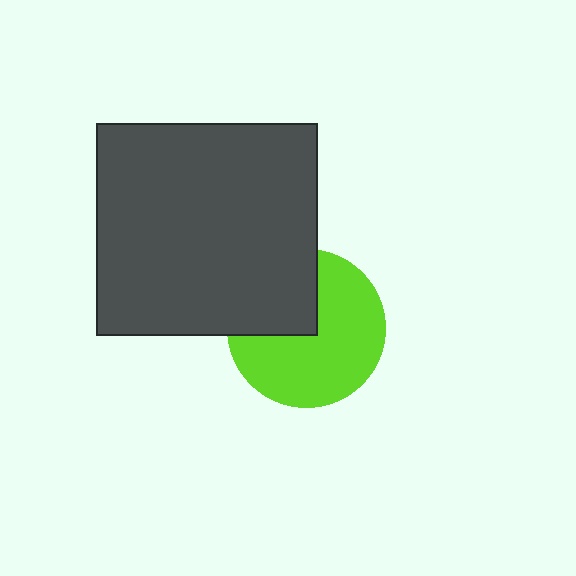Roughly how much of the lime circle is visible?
Most of it is visible (roughly 67%).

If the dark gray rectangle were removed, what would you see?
You would see the complete lime circle.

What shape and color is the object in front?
The object in front is a dark gray rectangle.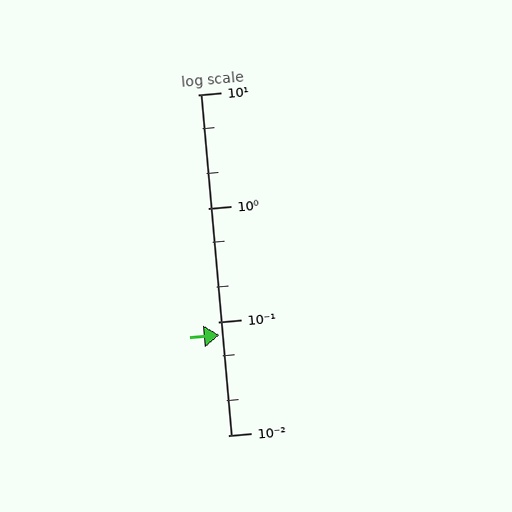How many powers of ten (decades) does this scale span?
The scale spans 3 decades, from 0.01 to 10.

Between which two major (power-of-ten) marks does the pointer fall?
The pointer is between 0.01 and 0.1.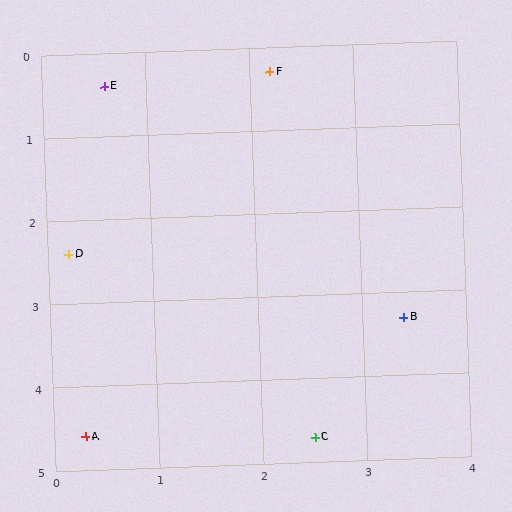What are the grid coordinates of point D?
Point D is at approximately (0.2, 2.4).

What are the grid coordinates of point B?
Point B is at approximately (3.4, 3.3).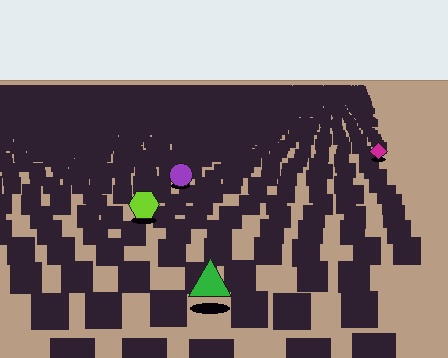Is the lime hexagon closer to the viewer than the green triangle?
No. The green triangle is closer — you can tell from the texture gradient: the ground texture is coarser near it.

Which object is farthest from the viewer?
The magenta diamond is farthest from the viewer. It appears smaller and the ground texture around it is denser.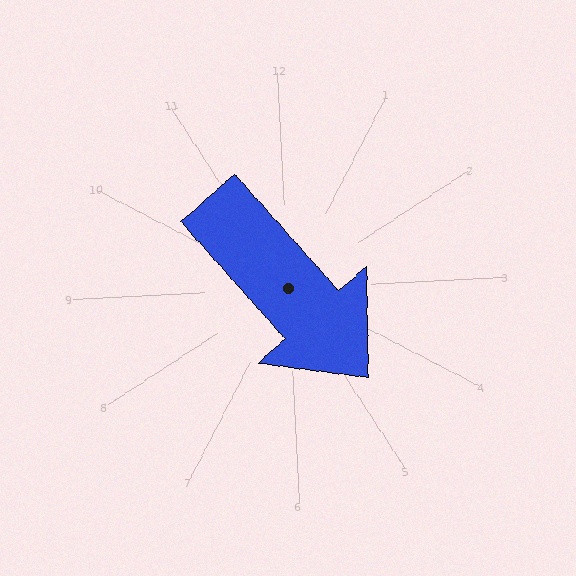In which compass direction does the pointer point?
Southeast.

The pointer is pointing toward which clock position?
Roughly 5 o'clock.